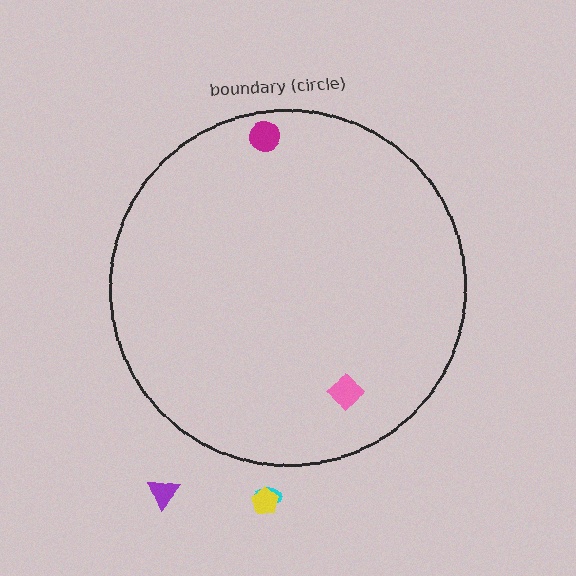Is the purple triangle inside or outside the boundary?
Outside.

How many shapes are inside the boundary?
2 inside, 3 outside.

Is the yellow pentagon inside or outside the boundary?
Outside.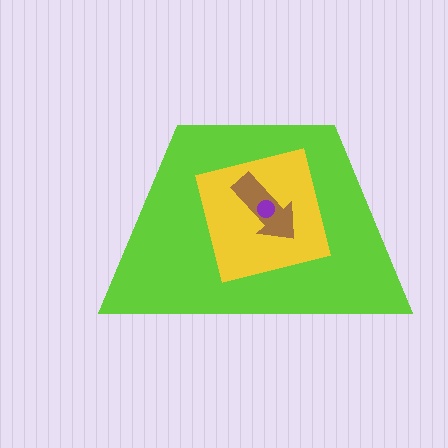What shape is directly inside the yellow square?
The brown arrow.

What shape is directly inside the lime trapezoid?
The yellow square.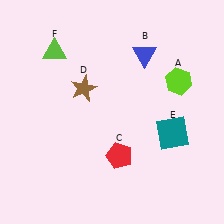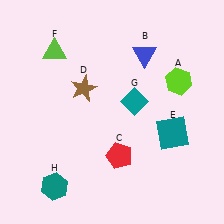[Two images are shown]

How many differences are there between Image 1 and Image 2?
There are 2 differences between the two images.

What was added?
A teal diamond (G), a teal hexagon (H) were added in Image 2.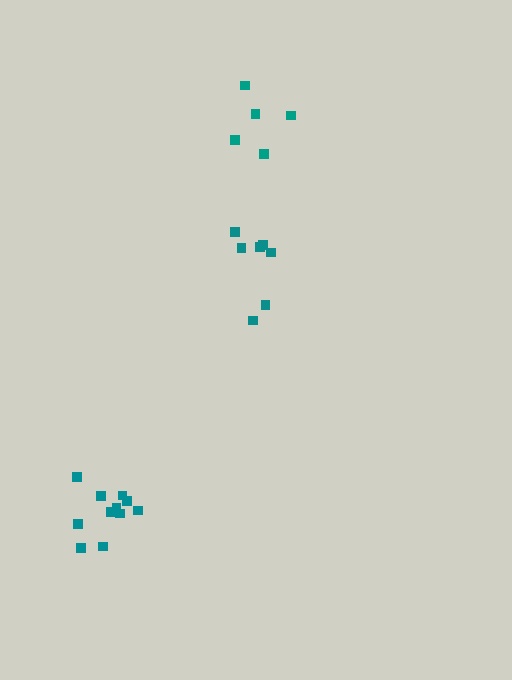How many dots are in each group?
Group 1: 7 dots, Group 2: 11 dots, Group 3: 5 dots (23 total).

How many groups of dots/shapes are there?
There are 3 groups.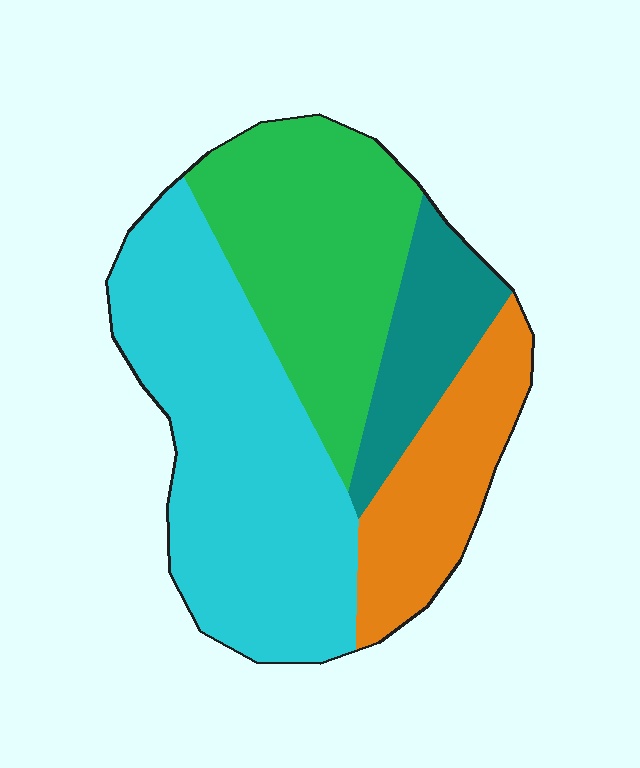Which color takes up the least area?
Teal, at roughly 10%.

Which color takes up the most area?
Cyan, at roughly 40%.